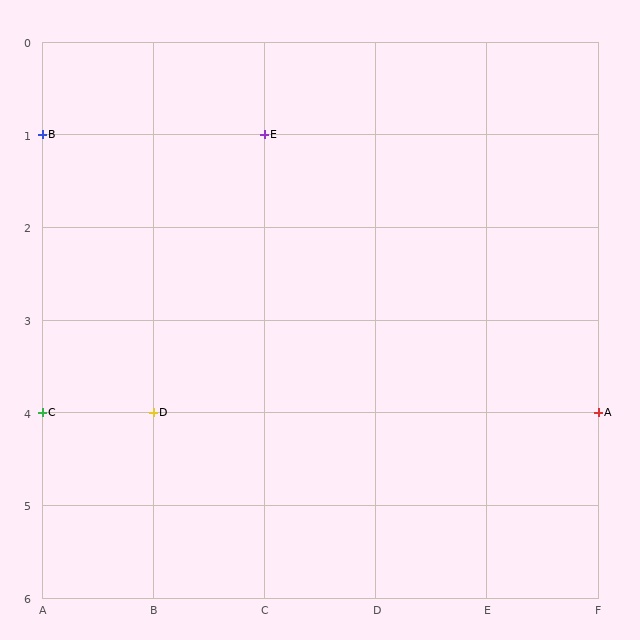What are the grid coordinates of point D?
Point D is at grid coordinates (B, 4).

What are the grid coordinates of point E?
Point E is at grid coordinates (C, 1).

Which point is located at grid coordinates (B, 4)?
Point D is at (B, 4).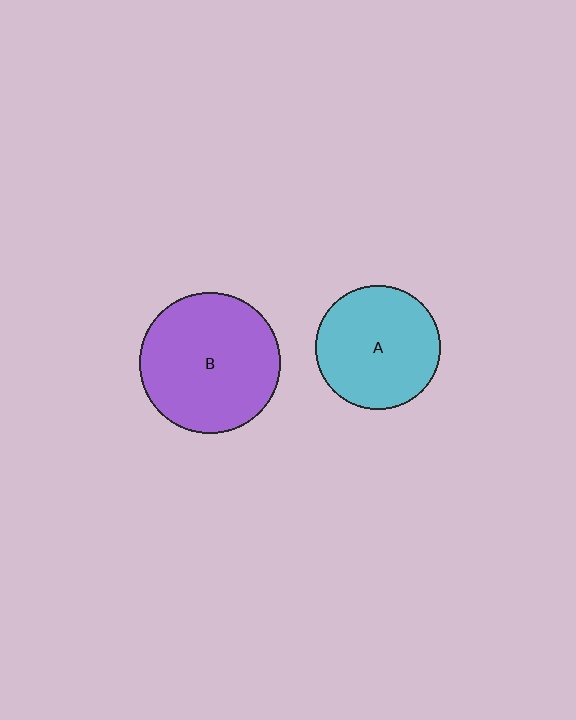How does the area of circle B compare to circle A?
Approximately 1.3 times.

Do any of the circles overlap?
No, none of the circles overlap.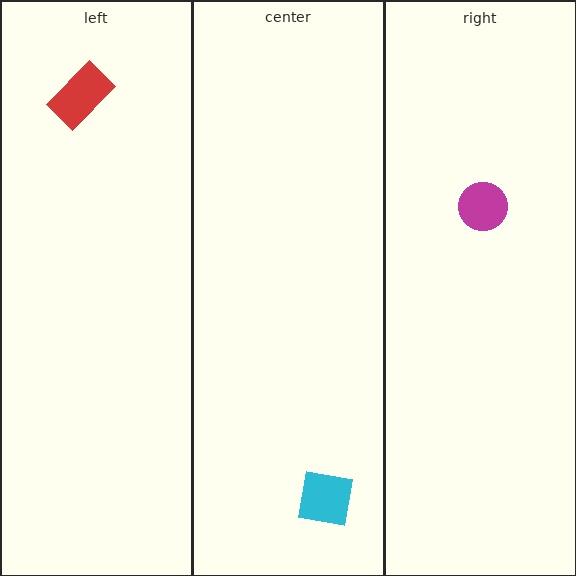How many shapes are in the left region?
1.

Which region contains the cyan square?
The center region.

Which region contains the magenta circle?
The right region.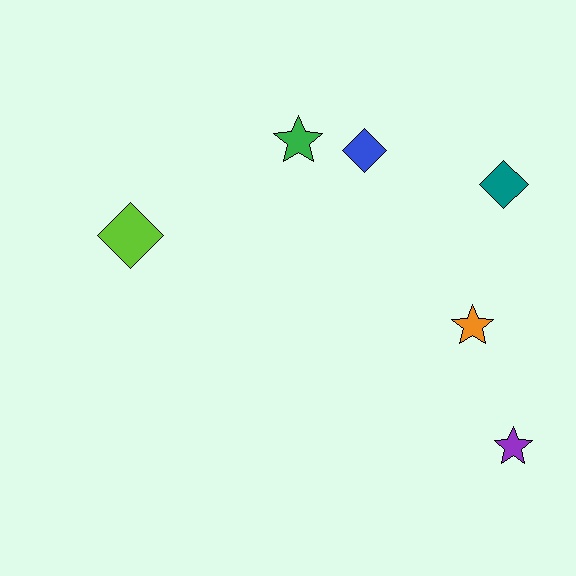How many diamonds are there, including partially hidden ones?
There are 3 diamonds.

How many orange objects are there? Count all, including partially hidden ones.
There is 1 orange object.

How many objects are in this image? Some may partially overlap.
There are 6 objects.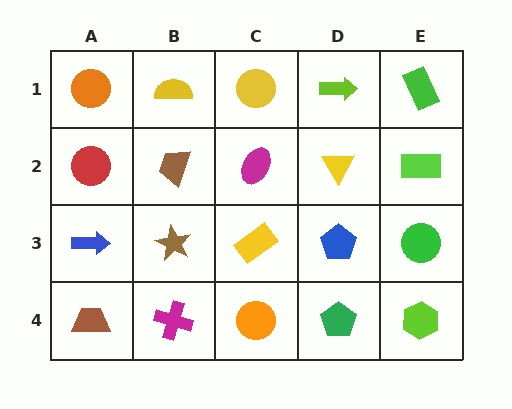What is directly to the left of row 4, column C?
A magenta cross.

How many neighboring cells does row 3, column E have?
3.